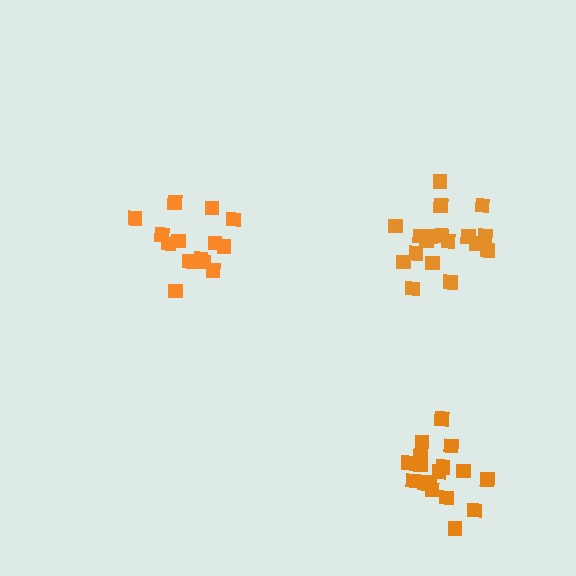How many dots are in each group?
Group 1: 18 dots, Group 2: 15 dots, Group 3: 17 dots (50 total).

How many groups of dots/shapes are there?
There are 3 groups.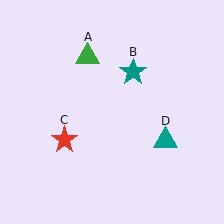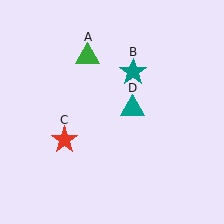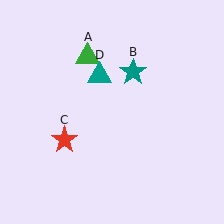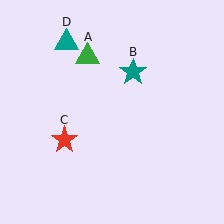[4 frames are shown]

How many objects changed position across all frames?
1 object changed position: teal triangle (object D).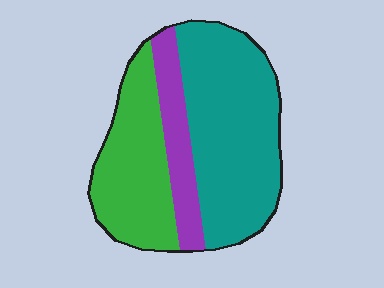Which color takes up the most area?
Teal, at roughly 50%.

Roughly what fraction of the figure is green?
Green covers about 35% of the figure.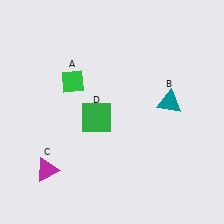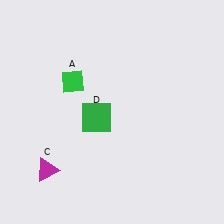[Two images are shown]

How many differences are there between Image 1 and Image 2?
There is 1 difference between the two images.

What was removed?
The teal triangle (B) was removed in Image 2.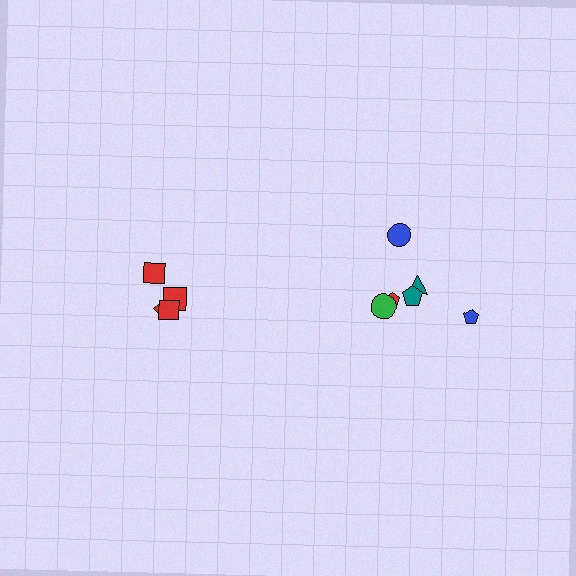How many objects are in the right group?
There are 6 objects.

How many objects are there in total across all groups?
There are 10 objects.